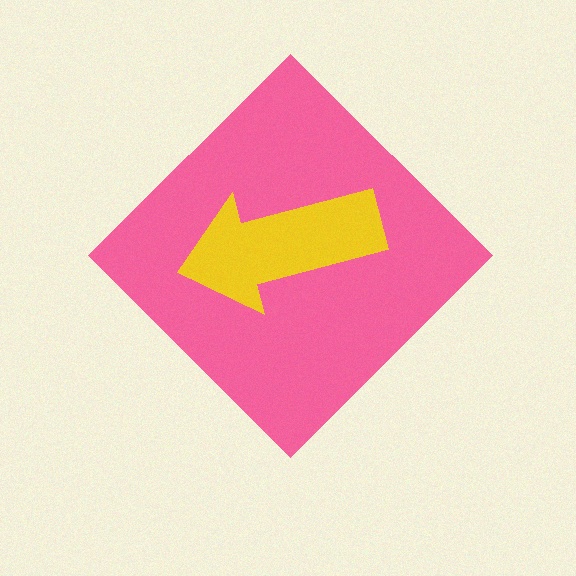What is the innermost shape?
The yellow arrow.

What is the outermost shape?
The pink diamond.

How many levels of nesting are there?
2.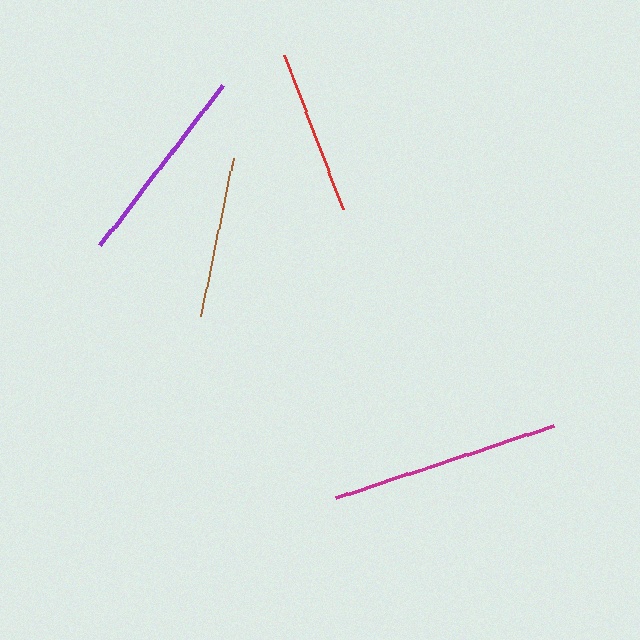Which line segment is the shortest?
The brown line is the shortest at approximately 163 pixels.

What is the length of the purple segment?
The purple segment is approximately 202 pixels long.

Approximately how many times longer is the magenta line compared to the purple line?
The magenta line is approximately 1.1 times the length of the purple line.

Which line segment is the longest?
The magenta line is the longest at approximately 230 pixels.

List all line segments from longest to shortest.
From longest to shortest: magenta, purple, red, brown.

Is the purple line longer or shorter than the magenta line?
The magenta line is longer than the purple line.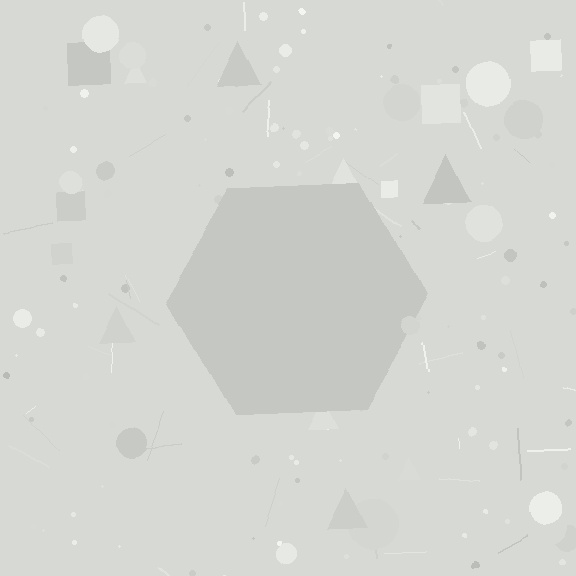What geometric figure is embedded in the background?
A hexagon is embedded in the background.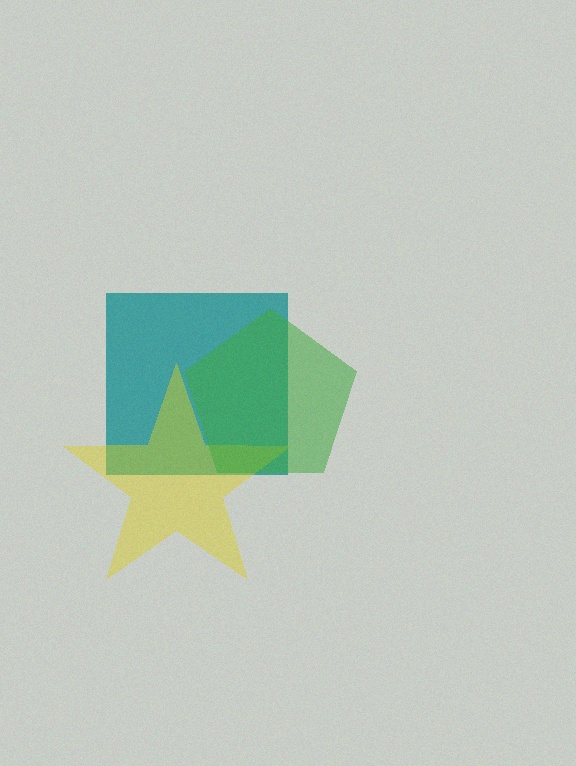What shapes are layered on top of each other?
The layered shapes are: a teal square, a yellow star, a green pentagon.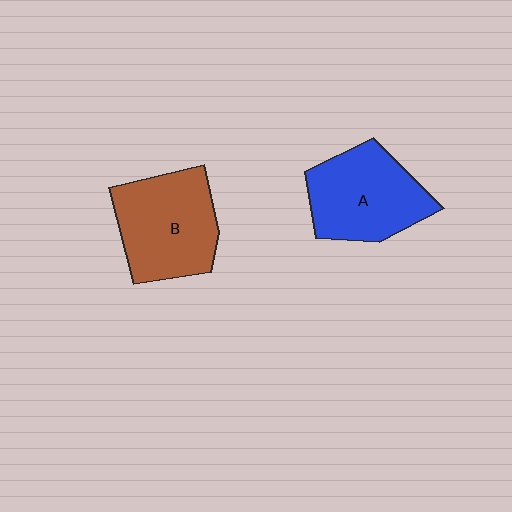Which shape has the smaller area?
Shape A (blue).